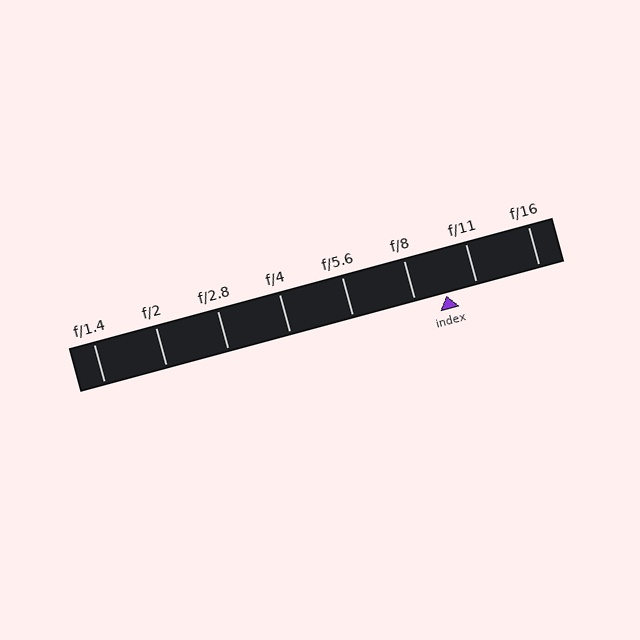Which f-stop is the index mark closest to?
The index mark is closest to f/8.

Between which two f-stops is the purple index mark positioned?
The index mark is between f/8 and f/11.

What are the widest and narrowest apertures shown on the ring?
The widest aperture shown is f/1.4 and the narrowest is f/16.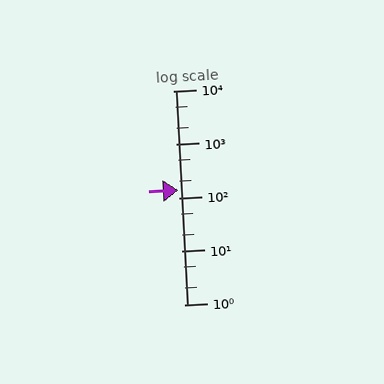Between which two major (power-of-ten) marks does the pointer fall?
The pointer is between 100 and 1000.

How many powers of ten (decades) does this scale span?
The scale spans 4 decades, from 1 to 10000.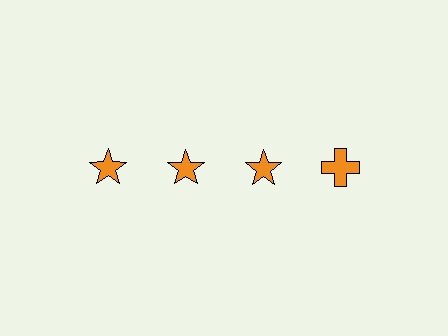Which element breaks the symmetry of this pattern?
The orange cross in the top row, second from right column breaks the symmetry. All other shapes are orange stars.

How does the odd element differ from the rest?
It has a different shape: cross instead of star.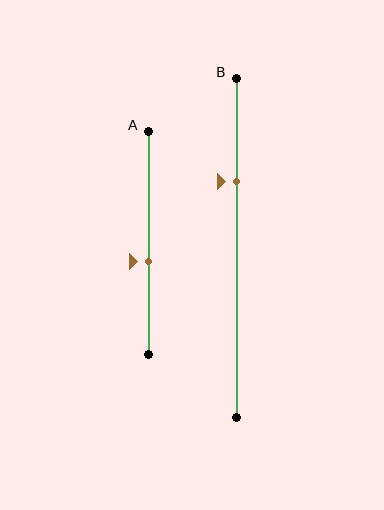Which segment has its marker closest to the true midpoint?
Segment A has its marker closest to the true midpoint.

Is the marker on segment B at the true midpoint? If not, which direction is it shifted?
No, the marker on segment B is shifted upward by about 20% of the segment length.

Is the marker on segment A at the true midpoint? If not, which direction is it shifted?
No, the marker on segment A is shifted downward by about 8% of the segment length.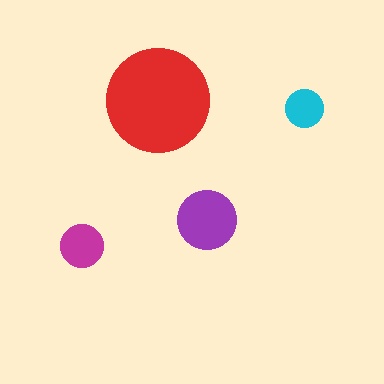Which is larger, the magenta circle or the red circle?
The red one.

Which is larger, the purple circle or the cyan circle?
The purple one.